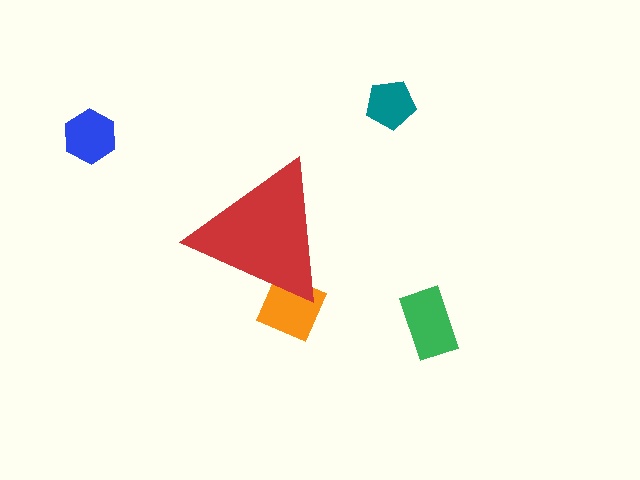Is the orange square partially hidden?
Yes, the orange square is partially hidden behind the red triangle.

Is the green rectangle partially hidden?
No, the green rectangle is fully visible.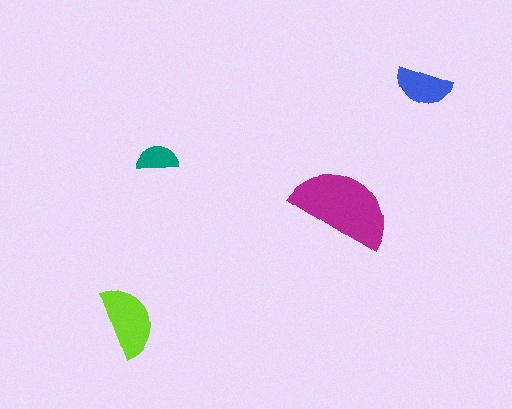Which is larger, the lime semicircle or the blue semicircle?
The lime one.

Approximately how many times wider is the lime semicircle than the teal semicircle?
About 1.5 times wider.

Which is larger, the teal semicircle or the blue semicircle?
The blue one.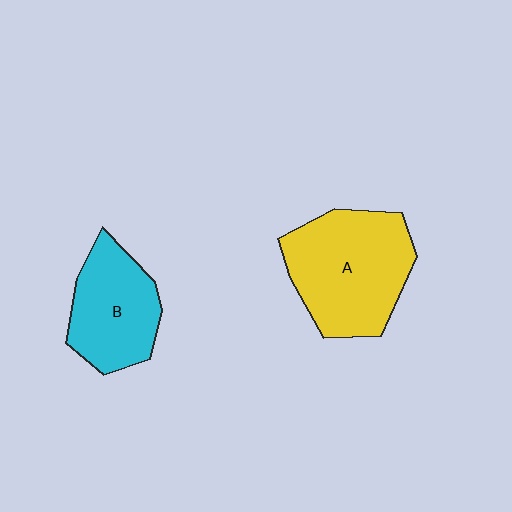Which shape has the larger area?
Shape A (yellow).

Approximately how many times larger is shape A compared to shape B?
Approximately 1.4 times.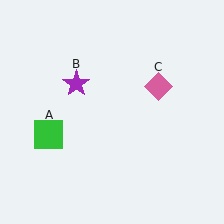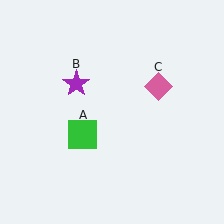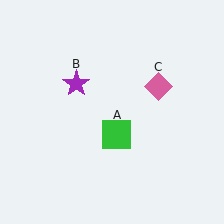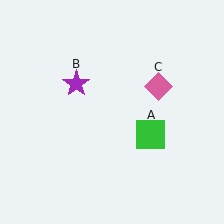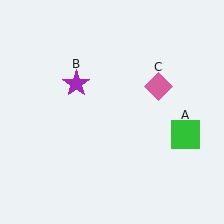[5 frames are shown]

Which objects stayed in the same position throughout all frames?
Purple star (object B) and pink diamond (object C) remained stationary.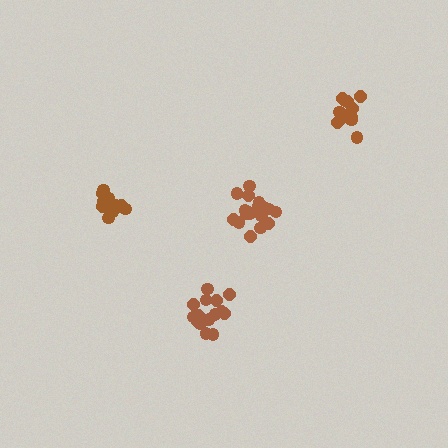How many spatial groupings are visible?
There are 4 spatial groupings.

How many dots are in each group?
Group 1: 18 dots, Group 2: 16 dots, Group 3: 13 dots, Group 4: 16 dots (63 total).